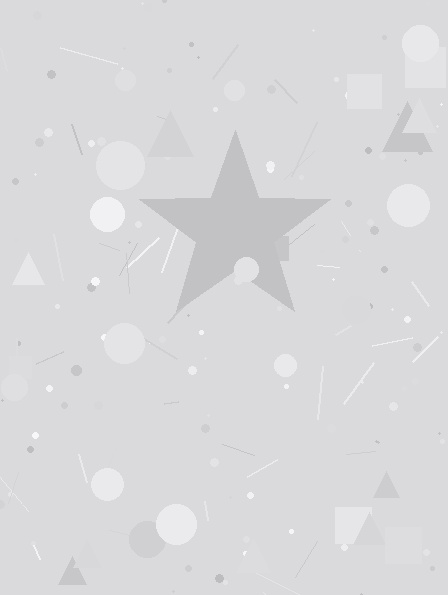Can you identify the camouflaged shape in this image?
The camouflaged shape is a star.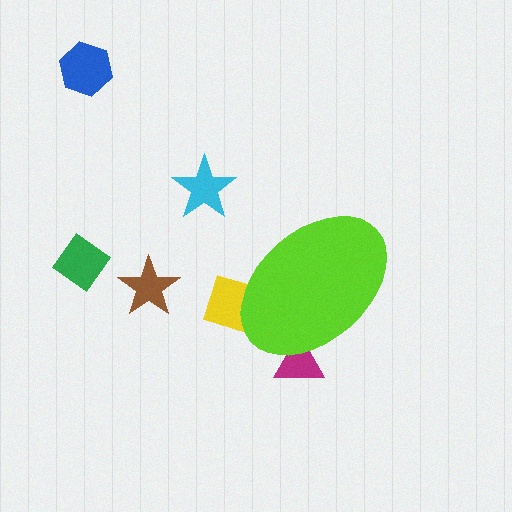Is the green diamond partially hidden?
No, the green diamond is fully visible.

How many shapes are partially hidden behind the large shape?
2 shapes are partially hidden.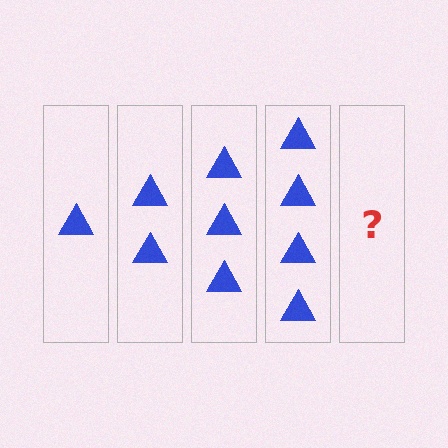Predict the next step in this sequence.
The next step is 5 triangles.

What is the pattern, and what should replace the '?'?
The pattern is that each step adds one more triangle. The '?' should be 5 triangles.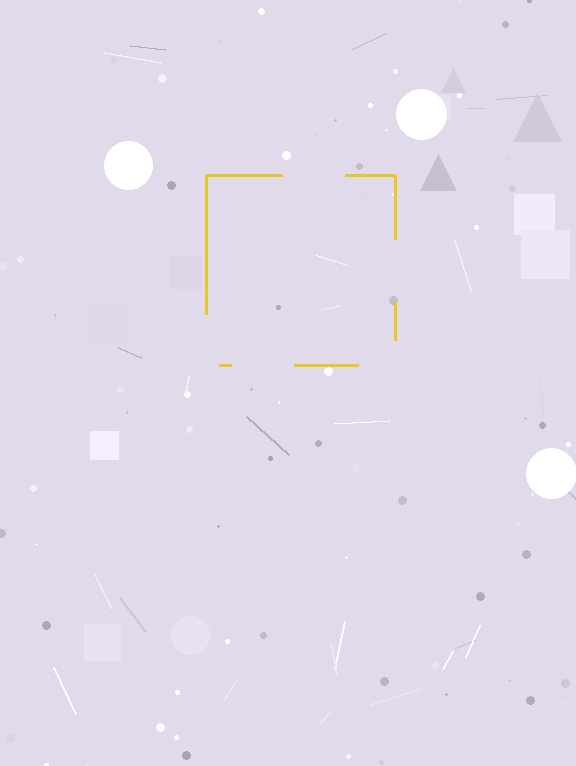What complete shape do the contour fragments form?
The contour fragments form a square.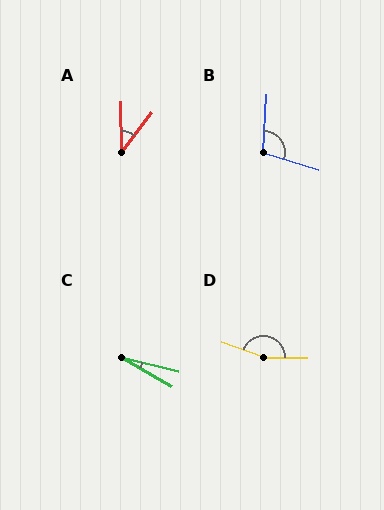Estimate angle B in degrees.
Approximately 103 degrees.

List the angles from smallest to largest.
C (16°), A (38°), B (103°), D (160°).